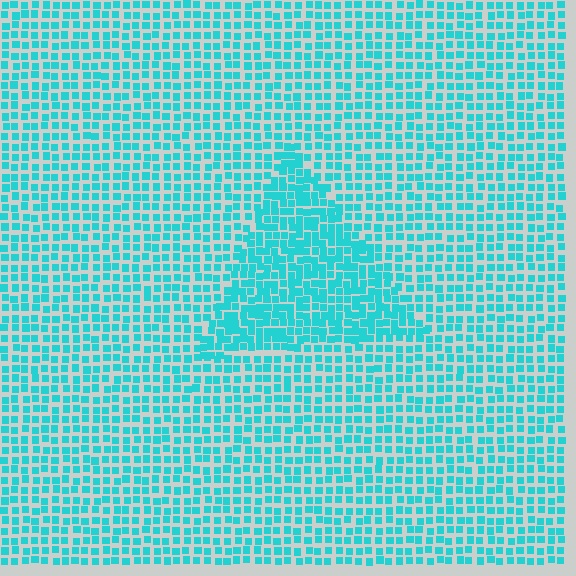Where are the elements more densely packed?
The elements are more densely packed inside the triangle boundary.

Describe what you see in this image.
The image contains small cyan elements arranged at two different densities. A triangle-shaped region is visible where the elements are more densely packed than the surrounding area.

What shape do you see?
I see a triangle.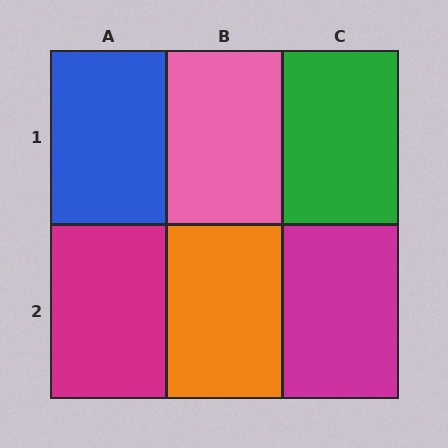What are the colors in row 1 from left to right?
Blue, pink, green.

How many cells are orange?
1 cell is orange.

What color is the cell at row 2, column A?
Magenta.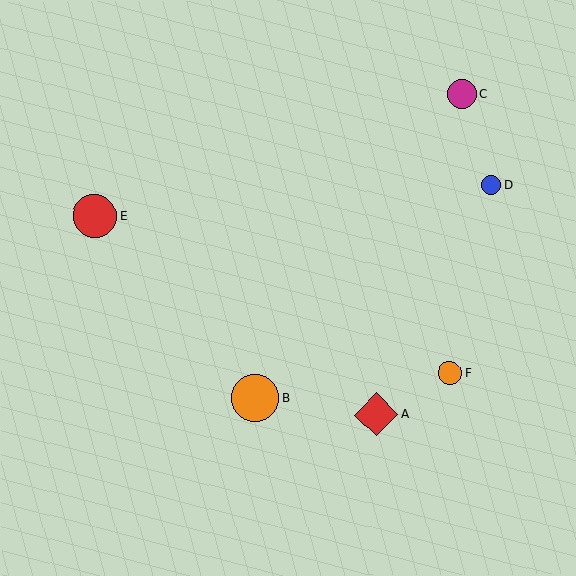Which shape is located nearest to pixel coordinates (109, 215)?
The red circle (labeled E) at (95, 216) is nearest to that location.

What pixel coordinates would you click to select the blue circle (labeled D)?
Click at (491, 185) to select the blue circle D.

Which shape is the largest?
The orange circle (labeled B) is the largest.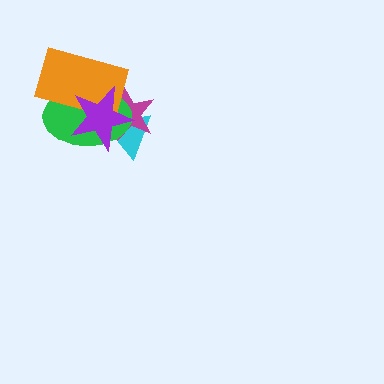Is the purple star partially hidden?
No, no other shape covers it.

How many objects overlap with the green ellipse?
4 objects overlap with the green ellipse.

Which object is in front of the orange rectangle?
The purple star is in front of the orange rectangle.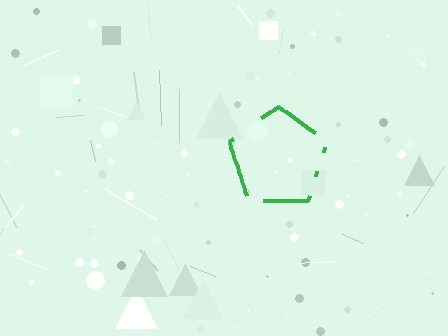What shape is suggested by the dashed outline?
The dashed outline suggests a pentagon.